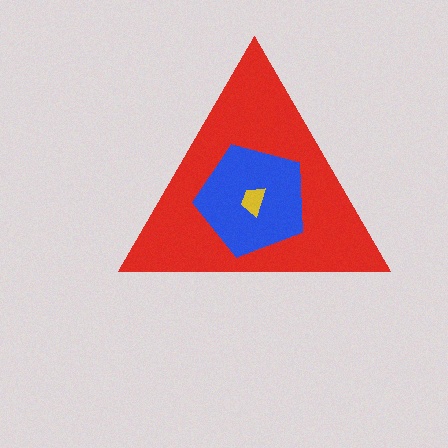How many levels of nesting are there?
3.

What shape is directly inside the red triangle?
The blue pentagon.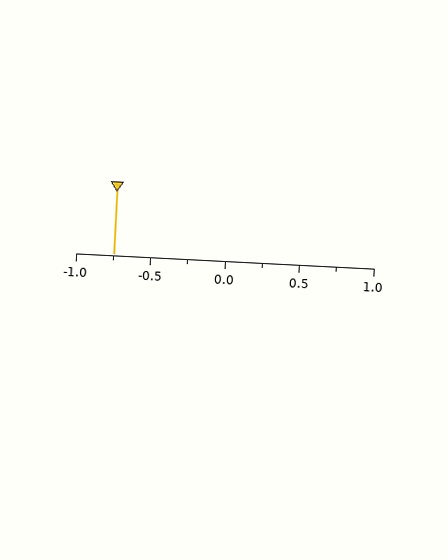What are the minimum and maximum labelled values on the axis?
The axis runs from -1.0 to 1.0.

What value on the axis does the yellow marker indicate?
The marker indicates approximately -0.75.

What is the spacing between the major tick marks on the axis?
The major ticks are spaced 0.5 apart.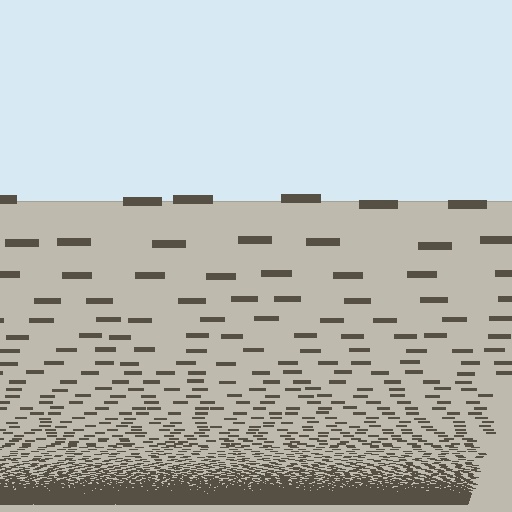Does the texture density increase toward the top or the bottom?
Density increases toward the bottom.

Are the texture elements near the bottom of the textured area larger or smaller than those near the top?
Smaller. The gradient is inverted — elements near the bottom are smaller and denser.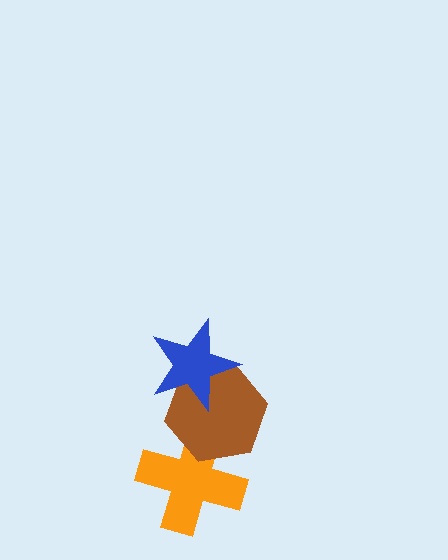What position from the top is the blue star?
The blue star is 1st from the top.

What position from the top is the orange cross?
The orange cross is 3rd from the top.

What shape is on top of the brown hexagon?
The blue star is on top of the brown hexagon.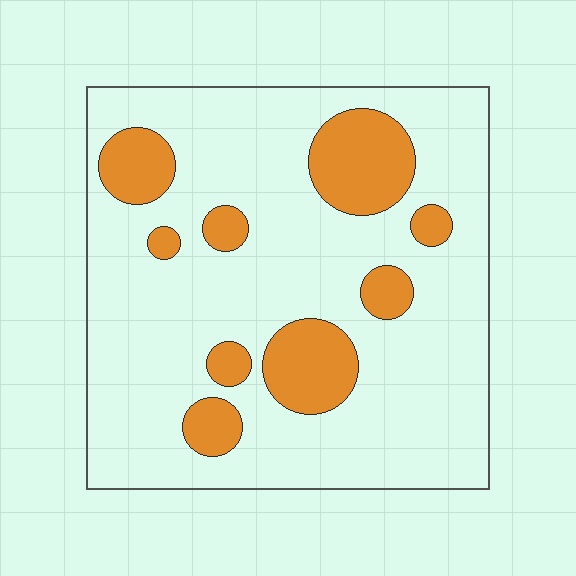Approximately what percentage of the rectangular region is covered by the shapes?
Approximately 20%.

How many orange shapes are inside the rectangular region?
9.